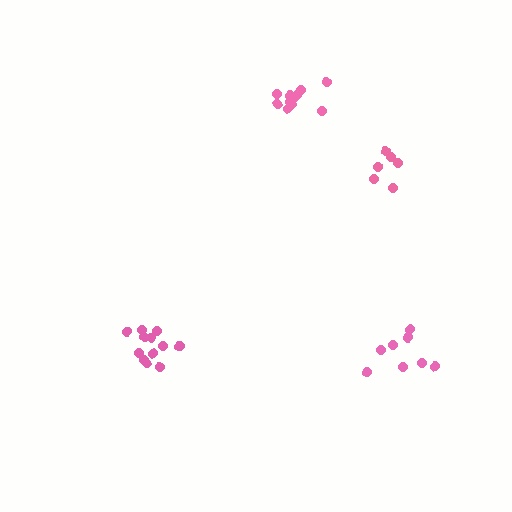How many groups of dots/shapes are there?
There are 4 groups.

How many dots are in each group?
Group 1: 8 dots, Group 2: 11 dots, Group 3: 12 dots, Group 4: 6 dots (37 total).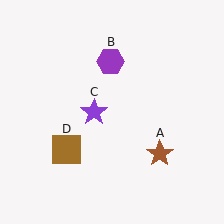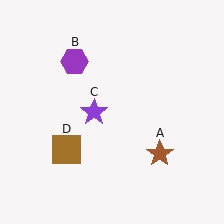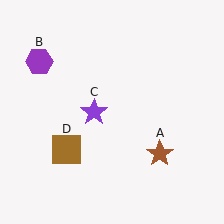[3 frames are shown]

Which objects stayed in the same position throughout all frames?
Brown star (object A) and purple star (object C) and brown square (object D) remained stationary.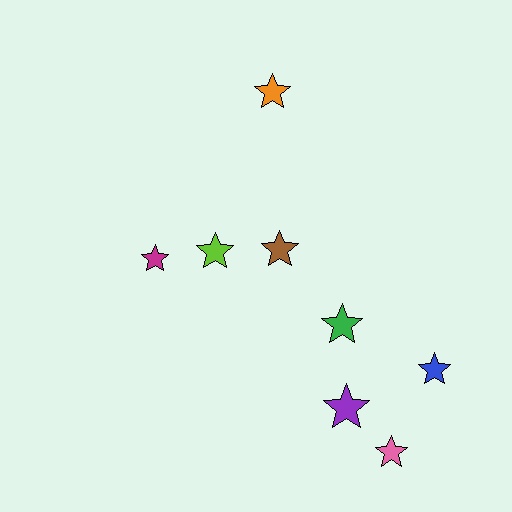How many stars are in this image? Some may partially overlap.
There are 8 stars.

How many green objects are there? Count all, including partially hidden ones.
There is 1 green object.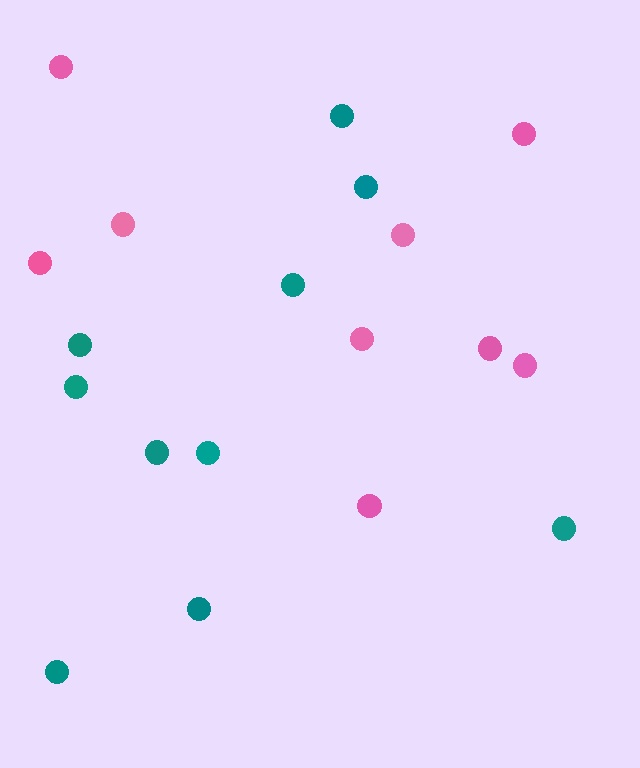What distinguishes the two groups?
There are 2 groups: one group of pink circles (9) and one group of teal circles (10).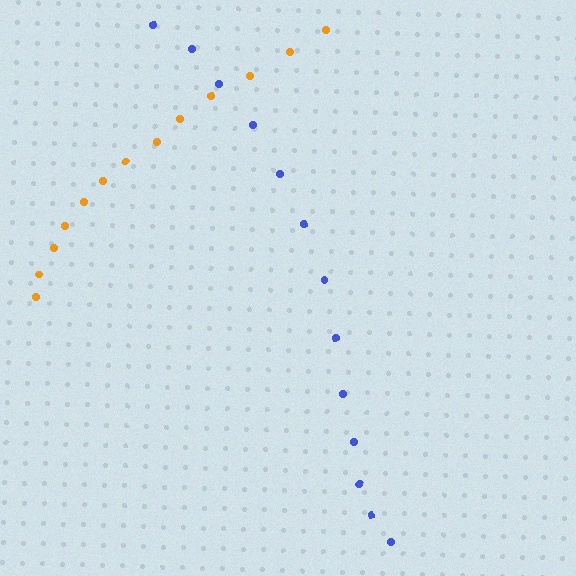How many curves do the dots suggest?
There are 2 distinct paths.